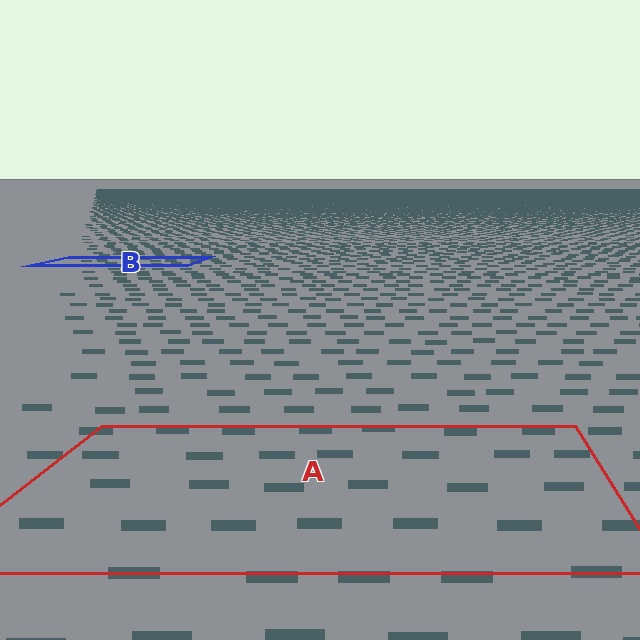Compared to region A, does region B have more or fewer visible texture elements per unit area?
Region B has more texture elements per unit area — they are packed more densely because it is farther away.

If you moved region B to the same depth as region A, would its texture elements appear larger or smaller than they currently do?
They would appear larger. At a closer depth, the same texture elements are projected at a bigger on-screen size.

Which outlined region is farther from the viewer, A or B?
Region B is farther from the viewer — the texture elements inside it appear smaller and more densely packed.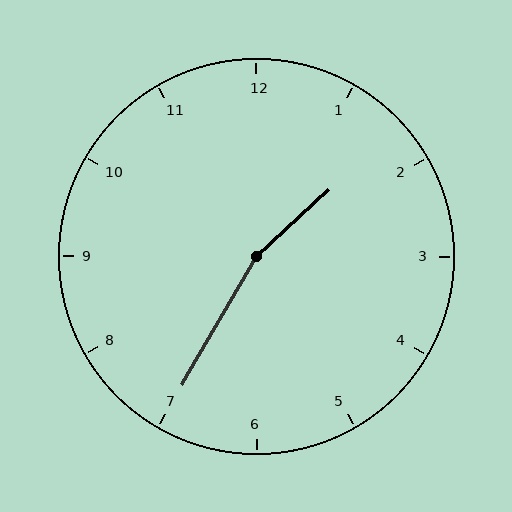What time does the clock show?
1:35.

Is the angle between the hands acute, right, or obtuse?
It is obtuse.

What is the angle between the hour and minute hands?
Approximately 162 degrees.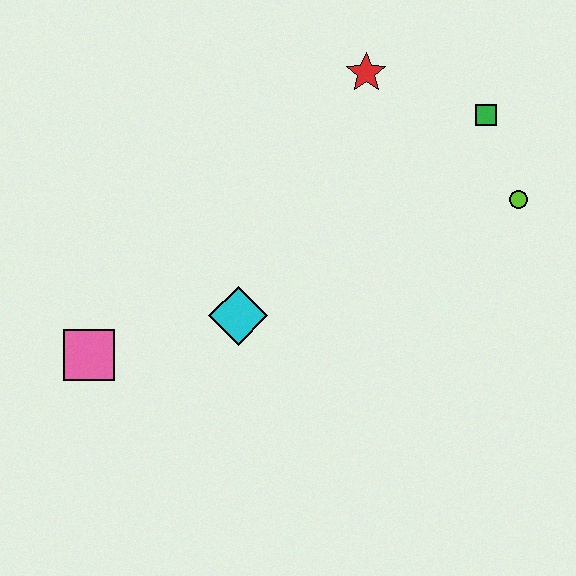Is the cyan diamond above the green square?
No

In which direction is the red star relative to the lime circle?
The red star is to the left of the lime circle.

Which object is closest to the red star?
The green square is closest to the red star.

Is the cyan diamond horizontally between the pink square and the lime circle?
Yes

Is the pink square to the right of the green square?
No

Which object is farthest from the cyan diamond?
The green square is farthest from the cyan diamond.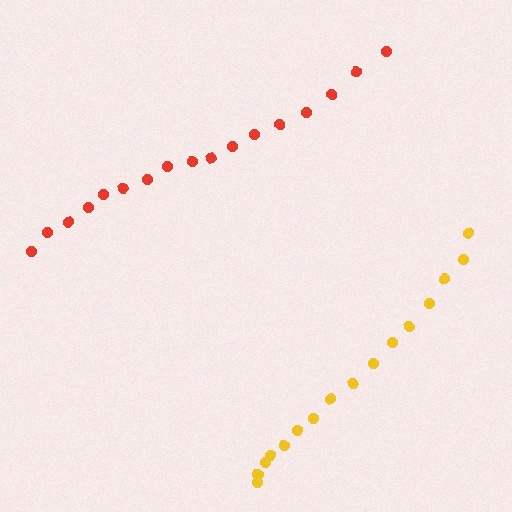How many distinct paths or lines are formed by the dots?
There are 2 distinct paths.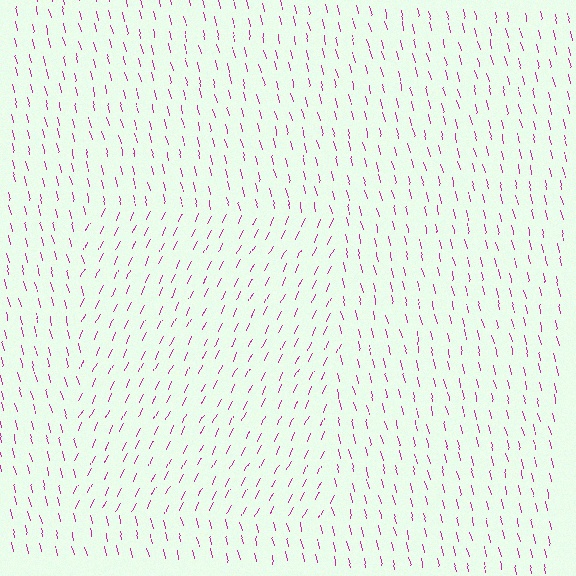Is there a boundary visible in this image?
Yes, there is a texture boundary formed by a change in line orientation.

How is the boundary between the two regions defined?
The boundary is defined purely by a change in line orientation (approximately 39 degrees difference). All lines are the same color and thickness.